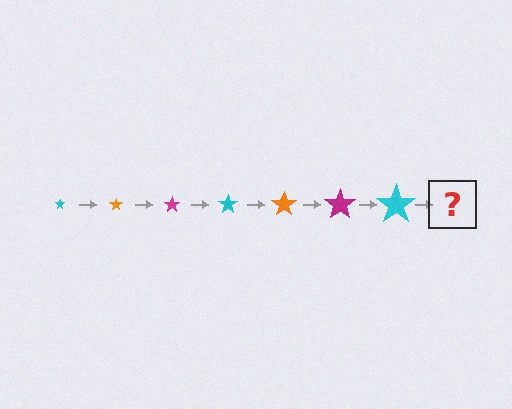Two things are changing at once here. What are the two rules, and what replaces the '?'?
The two rules are that the star grows larger each step and the color cycles through cyan, orange, and magenta. The '?' should be an orange star, larger than the previous one.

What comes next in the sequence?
The next element should be an orange star, larger than the previous one.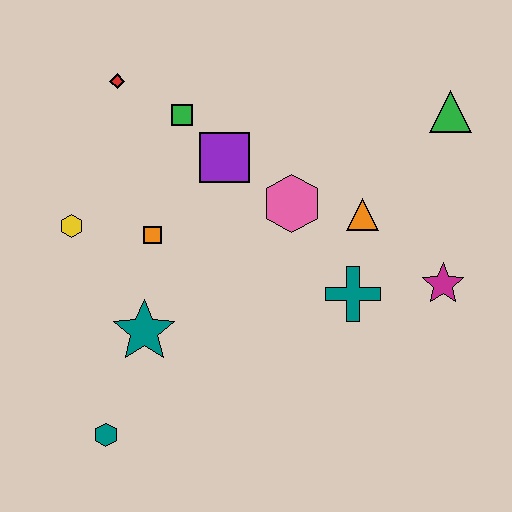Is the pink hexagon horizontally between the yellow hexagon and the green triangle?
Yes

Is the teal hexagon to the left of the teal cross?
Yes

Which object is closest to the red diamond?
The green square is closest to the red diamond.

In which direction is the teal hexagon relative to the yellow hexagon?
The teal hexagon is below the yellow hexagon.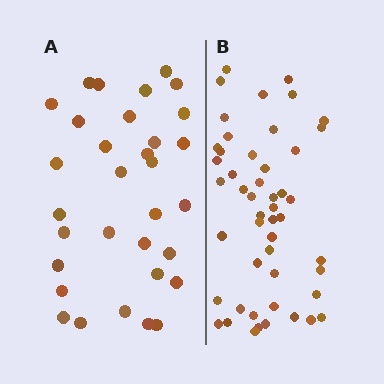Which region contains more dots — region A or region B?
Region B (the right region) has more dots.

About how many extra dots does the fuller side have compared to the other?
Region B has approximately 15 more dots than region A.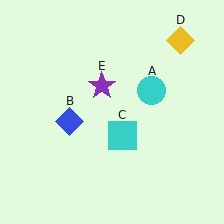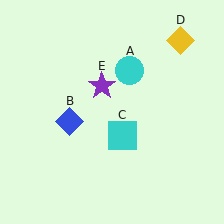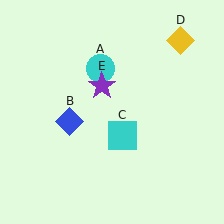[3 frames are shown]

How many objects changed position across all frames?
1 object changed position: cyan circle (object A).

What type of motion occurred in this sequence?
The cyan circle (object A) rotated counterclockwise around the center of the scene.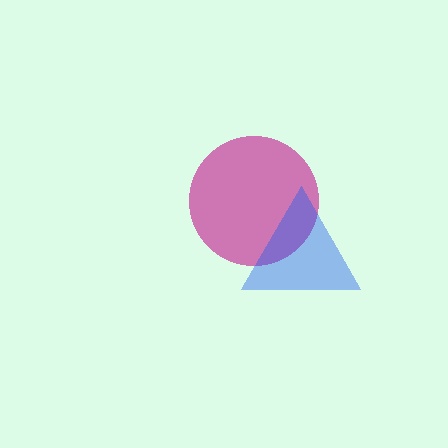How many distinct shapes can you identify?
There are 2 distinct shapes: a magenta circle, a blue triangle.